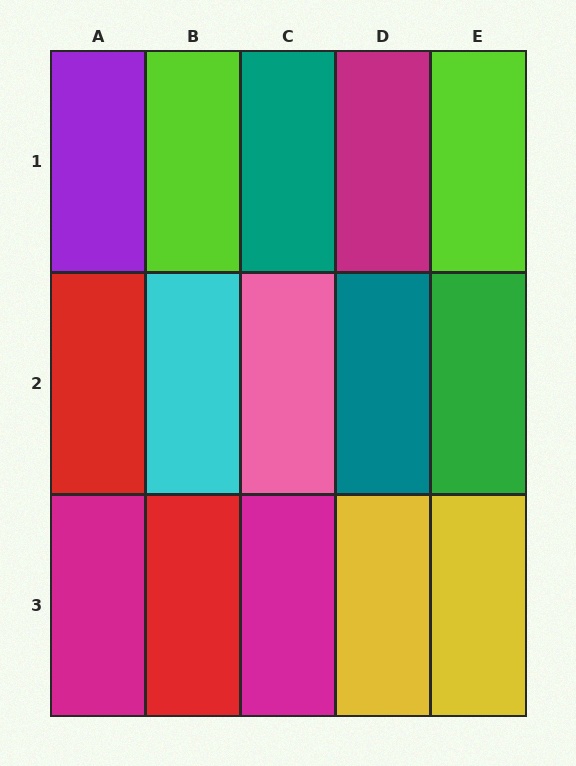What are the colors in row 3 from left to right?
Magenta, red, magenta, yellow, yellow.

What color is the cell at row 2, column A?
Red.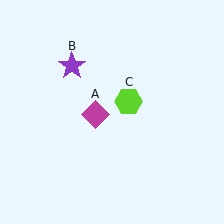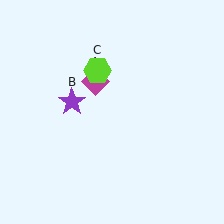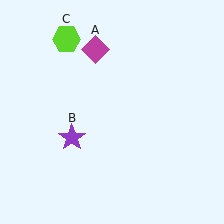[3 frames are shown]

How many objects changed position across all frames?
3 objects changed position: magenta diamond (object A), purple star (object B), lime hexagon (object C).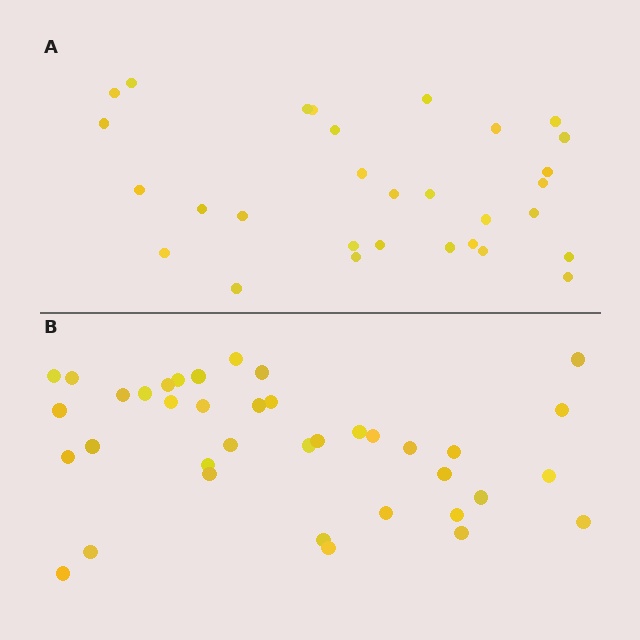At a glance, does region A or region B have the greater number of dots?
Region B (the bottom region) has more dots.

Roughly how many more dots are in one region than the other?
Region B has roughly 8 or so more dots than region A.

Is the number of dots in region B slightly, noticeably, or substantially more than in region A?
Region B has noticeably more, but not dramatically so. The ratio is roughly 1.3 to 1.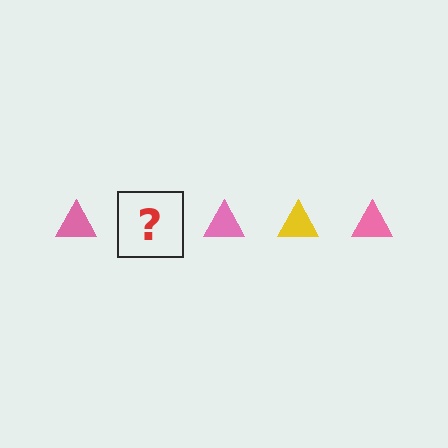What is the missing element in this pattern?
The missing element is a yellow triangle.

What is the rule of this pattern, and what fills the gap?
The rule is that the pattern cycles through pink, yellow triangles. The gap should be filled with a yellow triangle.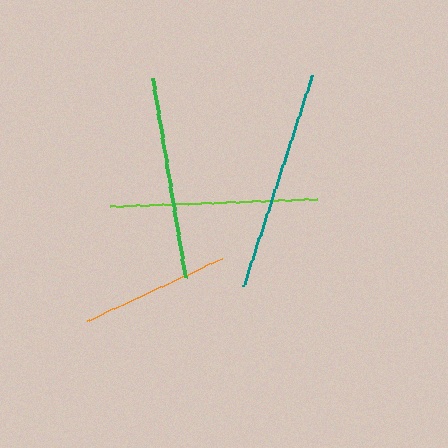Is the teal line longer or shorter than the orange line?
The teal line is longer than the orange line.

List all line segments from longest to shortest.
From longest to shortest: teal, lime, green, orange.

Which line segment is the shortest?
The orange line is the shortest at approximately 148 pixels.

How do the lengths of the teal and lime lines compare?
The teal and lime lines are approximately the same length.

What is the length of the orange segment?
The orange segment is approximately 148 pixels long.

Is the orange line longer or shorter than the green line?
The green line is longer than the orange line.